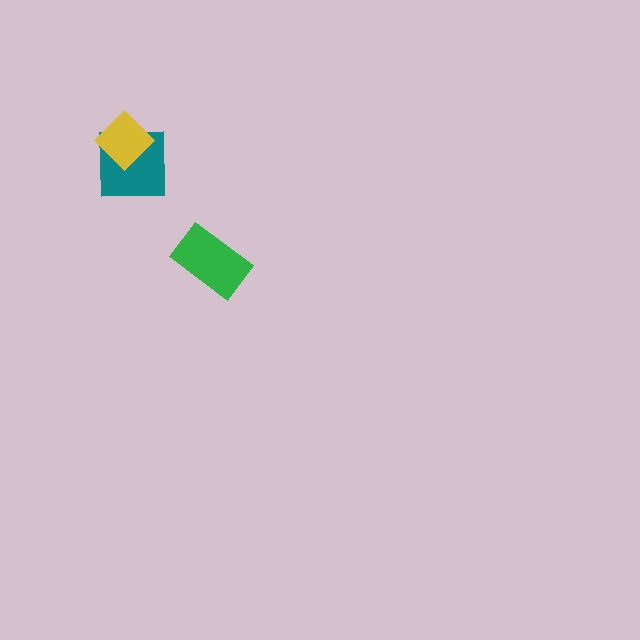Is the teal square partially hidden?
Yes, it is partially covered by another shape.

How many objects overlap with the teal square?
1 object overlaps with the teal square.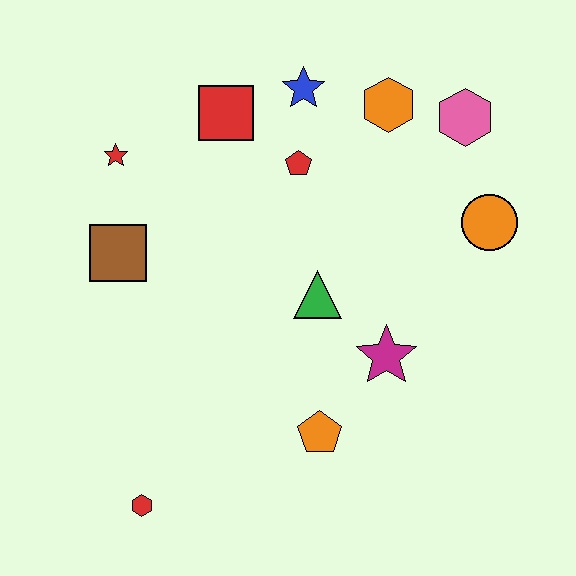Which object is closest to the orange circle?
The pink hexagon is closest to the orange circle.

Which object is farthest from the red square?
The red hexagon is farthest from the red square.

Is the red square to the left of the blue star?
Yes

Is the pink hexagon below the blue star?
Yes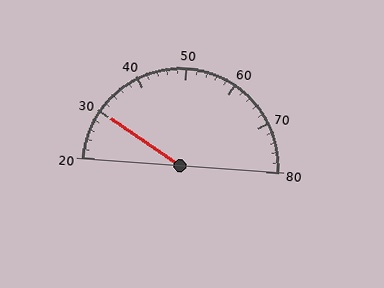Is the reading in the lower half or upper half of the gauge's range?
The reading is in the lower half of the range (20 to 80).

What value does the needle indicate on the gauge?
The needle indicates approximately 30.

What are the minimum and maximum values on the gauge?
The gauge ranges from 20 to 80.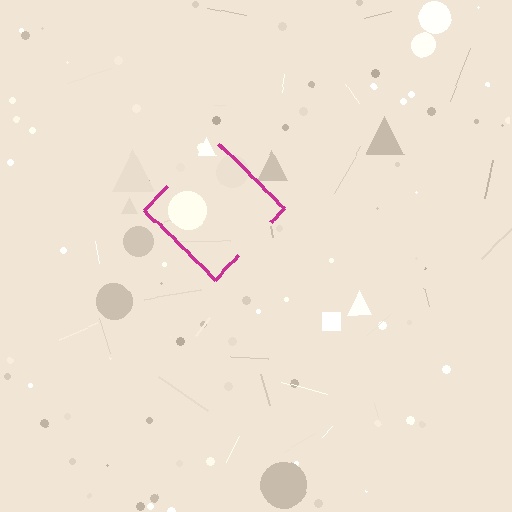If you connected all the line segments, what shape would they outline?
They would outline a diamond.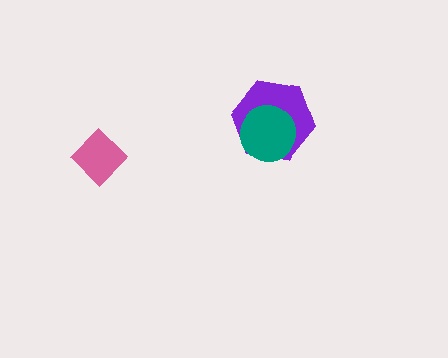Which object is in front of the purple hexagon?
The teal circle is in front of the purple hexagon.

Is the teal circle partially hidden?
No, no other shape covers it.